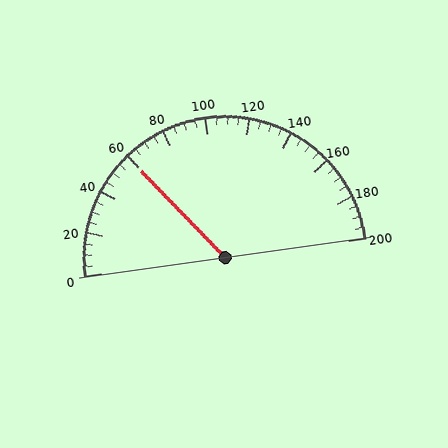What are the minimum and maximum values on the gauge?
The gauge ranges from 0 to 200.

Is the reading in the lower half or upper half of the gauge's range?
The reading is in the lower half of the range (0 to 200).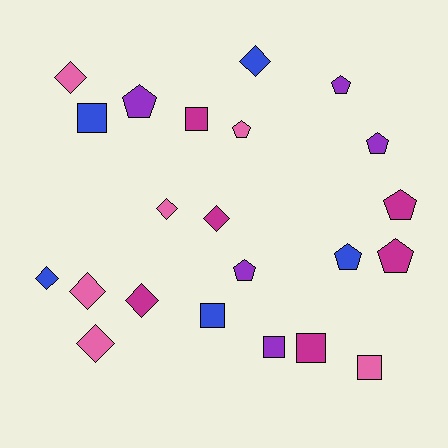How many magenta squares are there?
There are 2 magenta squares.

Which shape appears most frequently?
Diamond, with 8 objects.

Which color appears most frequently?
Magenta, with 6 objects.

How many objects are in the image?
There are 22 objects.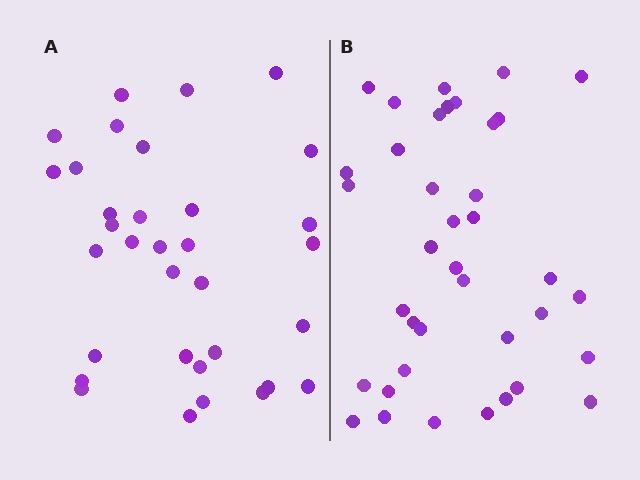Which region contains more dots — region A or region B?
Region B (the right region) has more dots.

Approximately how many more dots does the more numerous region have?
Region B has about 5 more dots than region A.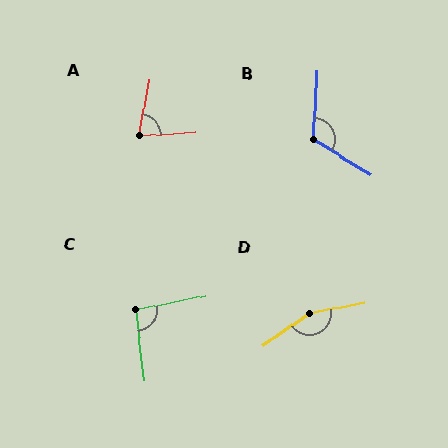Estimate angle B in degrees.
Approximately 119 degrees.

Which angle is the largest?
D, at approximately 155 degrees.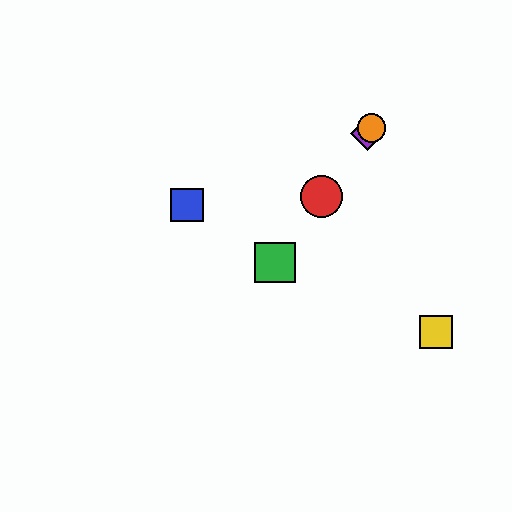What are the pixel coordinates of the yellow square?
The yellow square is at (436, 332).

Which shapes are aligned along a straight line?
The red circle, the green square, the purple diamond, the orange circle are aligned along a straight line.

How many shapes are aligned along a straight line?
4 shapes (the red circle, the green square, the purple diamond, the orange circle) are aligned along a straight line.